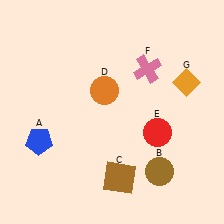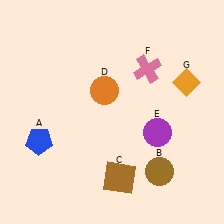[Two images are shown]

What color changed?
The circle (E) changed from red in Image 1 to purple in Image 2.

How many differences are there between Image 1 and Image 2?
There is 1 difference between the two images.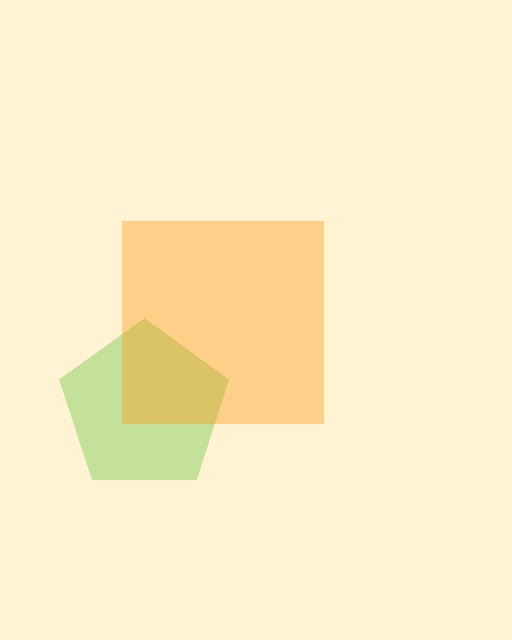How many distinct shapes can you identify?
There are 2 distinct shapes: a lime pentagon, an orange square.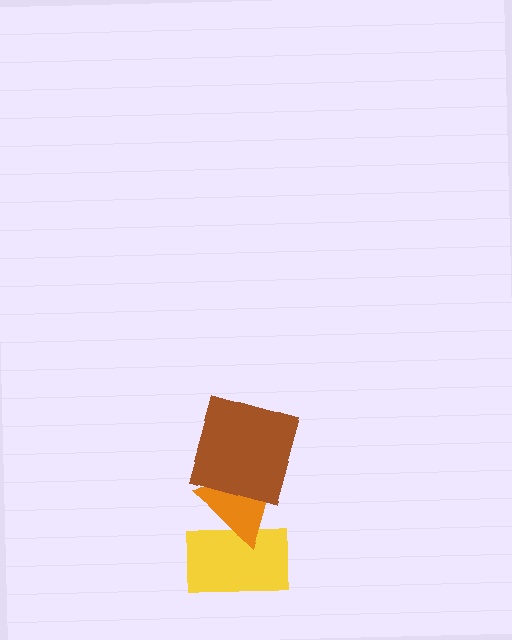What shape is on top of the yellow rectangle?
The orange triangle is on top of the yellow rectangle.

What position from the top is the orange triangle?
The orange triangle is 2nd from the top.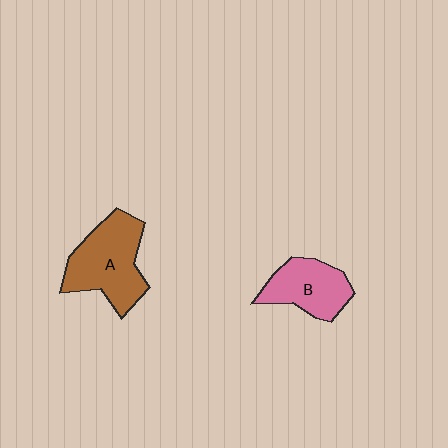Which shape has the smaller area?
Shape B (pink).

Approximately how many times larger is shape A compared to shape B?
Approximately 1.4 times.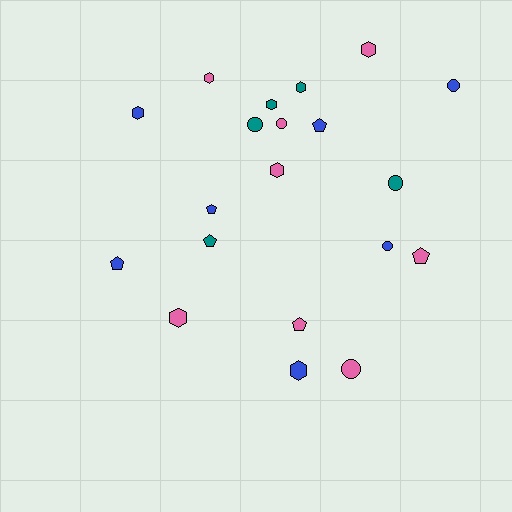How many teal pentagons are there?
There is 1 teal pentagon.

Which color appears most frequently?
Pink, with 8 objects.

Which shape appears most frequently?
Hexagon, with 8 objects.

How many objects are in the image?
There are 20 objects.